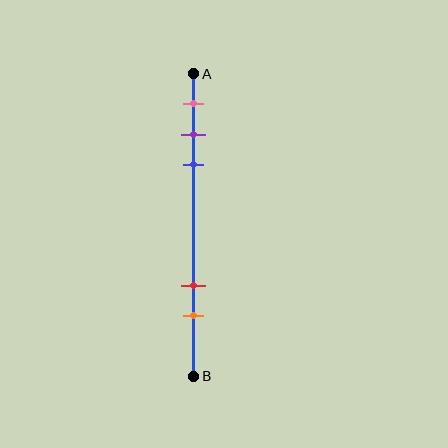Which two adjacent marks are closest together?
The purple and blue marks are the closest adjacent pair.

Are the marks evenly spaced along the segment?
No, the marks are not evenly spaced.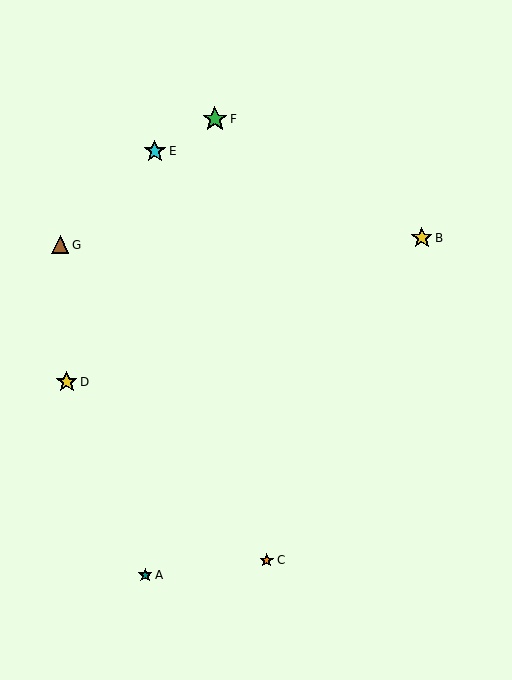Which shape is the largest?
The green star (labeled F) is the largest.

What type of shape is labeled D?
Shape D is a yellow star.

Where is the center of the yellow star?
The center of the yellow star is at (422, 238).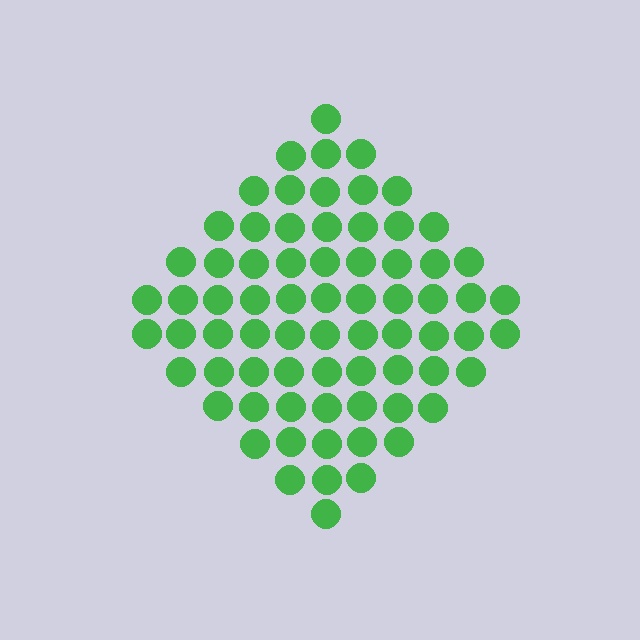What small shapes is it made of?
It is made of small circles.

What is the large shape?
The large shape is a diamond.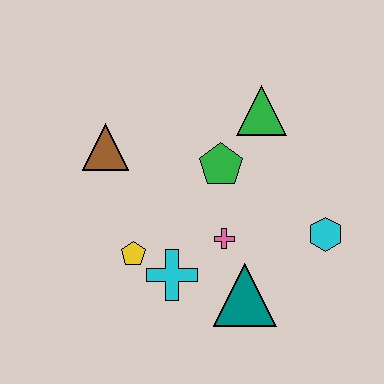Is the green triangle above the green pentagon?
Yes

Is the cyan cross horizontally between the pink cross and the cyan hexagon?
No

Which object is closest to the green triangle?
The green pentagon is closest to the green triangle.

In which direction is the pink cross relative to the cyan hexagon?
The pink cross is to the left of the cyan hexagon.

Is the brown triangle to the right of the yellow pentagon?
No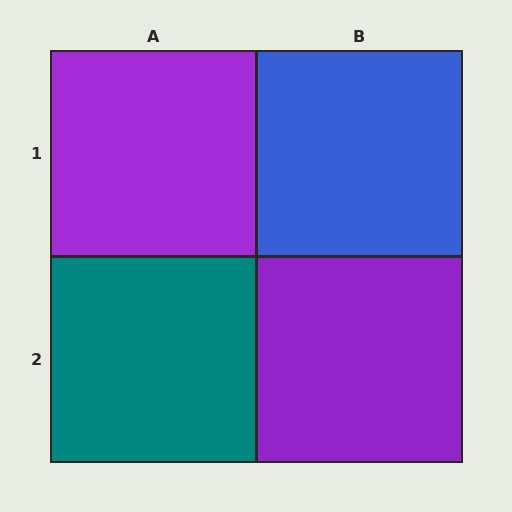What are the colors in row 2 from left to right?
Teal, purple.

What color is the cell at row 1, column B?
Blue.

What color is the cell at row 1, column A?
Purple.